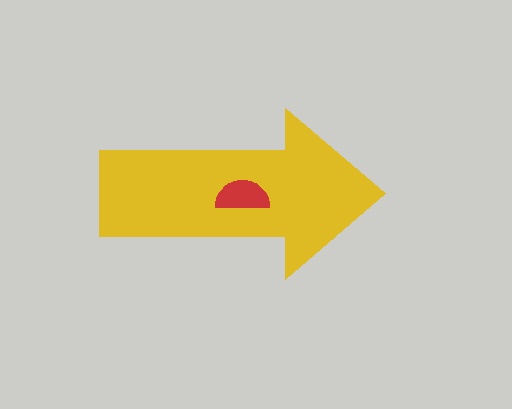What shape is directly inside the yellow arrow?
The red semicircle.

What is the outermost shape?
The yellow arrow.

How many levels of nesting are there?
2.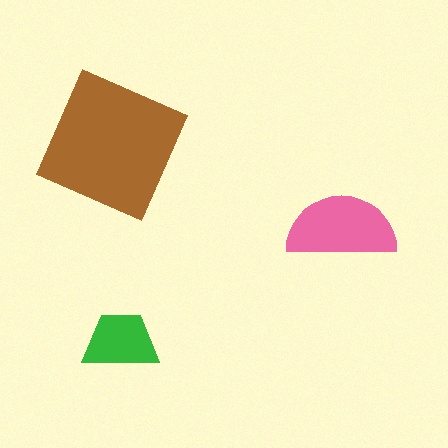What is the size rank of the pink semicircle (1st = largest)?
2nd.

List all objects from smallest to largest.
The green trapezoid, the pink semicircle, the brown square.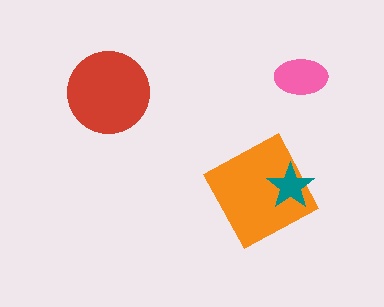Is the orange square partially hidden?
Yes, it is partially covered by another shape.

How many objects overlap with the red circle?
0 objects overlap with the red circle.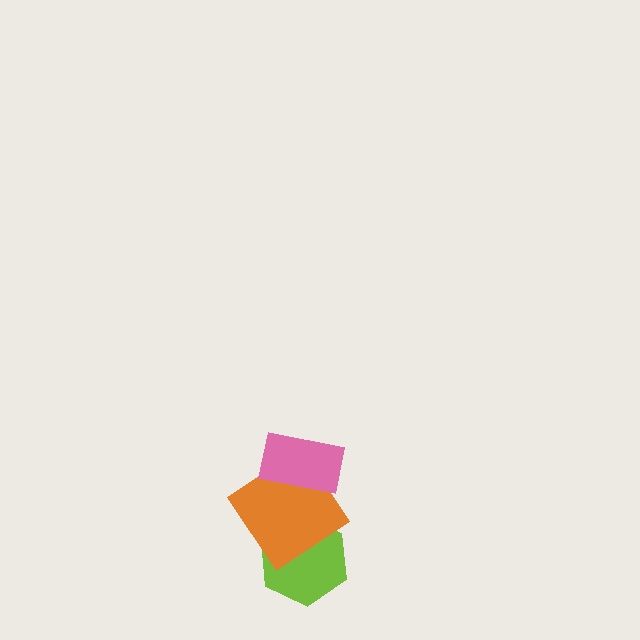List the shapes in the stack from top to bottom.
From top to bottom: the pink rectangle, the orange diamond, the lime hexagon.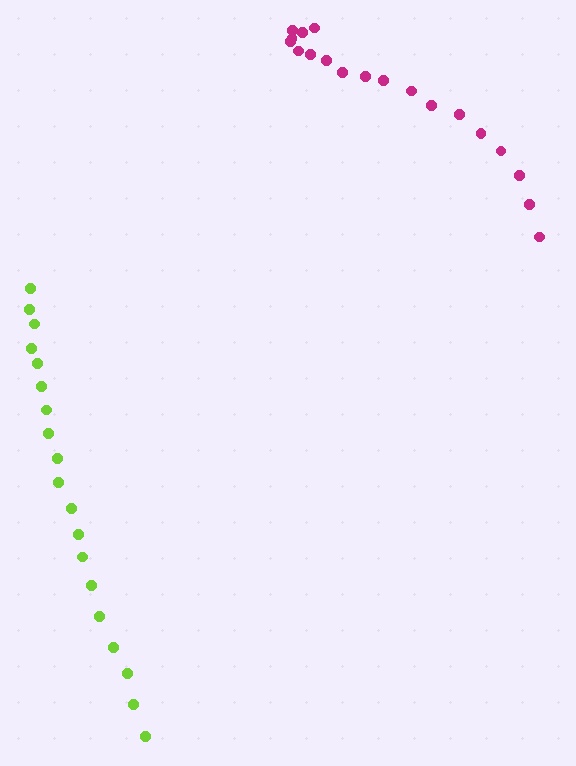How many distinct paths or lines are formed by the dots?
There are 2 distinct paths.